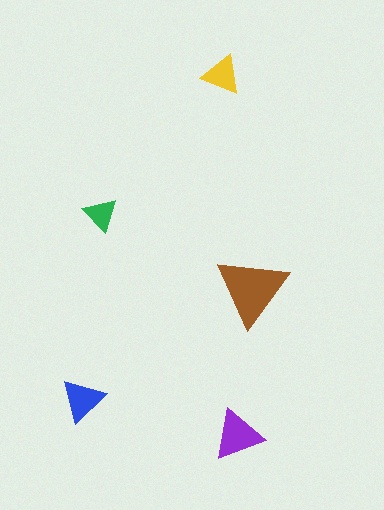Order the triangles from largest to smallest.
the brown one, the purple one, the blue one, the yellow one, the green one.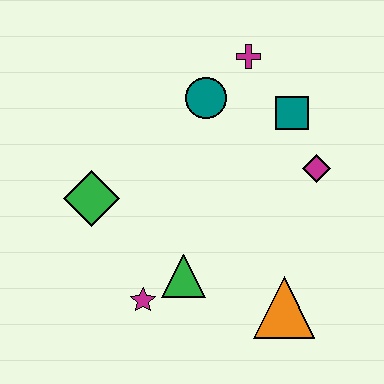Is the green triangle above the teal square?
No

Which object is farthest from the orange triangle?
The magenta cross is farthest from the orange triangle.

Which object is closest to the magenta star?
The green triangle is closest to the magenta star.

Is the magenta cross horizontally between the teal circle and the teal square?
Yes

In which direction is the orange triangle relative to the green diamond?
The orange triangle is to the right of the green diamond.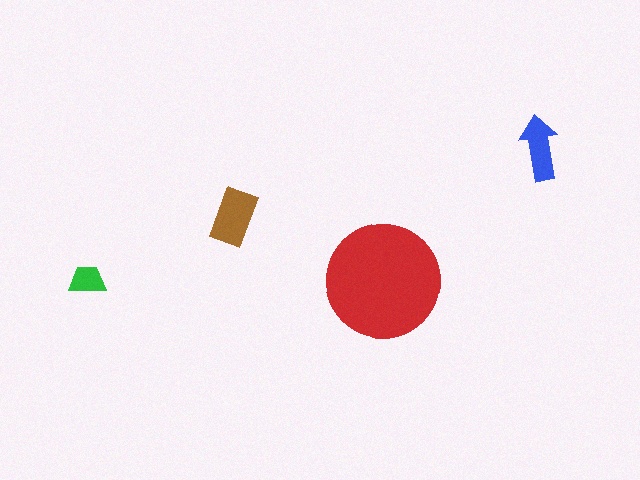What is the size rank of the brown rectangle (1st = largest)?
2nd.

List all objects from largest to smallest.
The red circle, the brown rectangle, the blue arrow, the green trapezoid.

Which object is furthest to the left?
The green trapezoid is leftmost.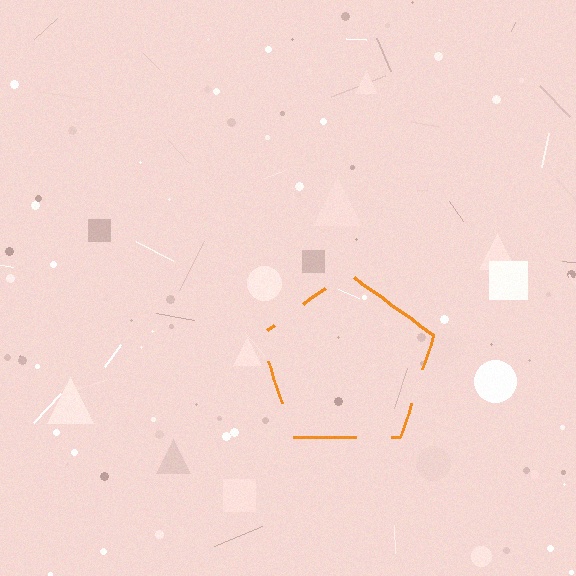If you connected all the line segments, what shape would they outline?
They would outline a pentagon.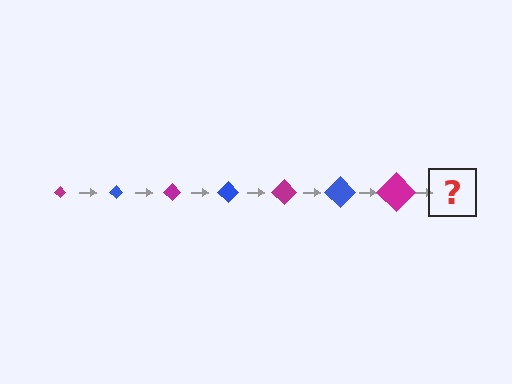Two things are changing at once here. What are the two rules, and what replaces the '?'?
The two rules are that the diamond grows larger each step and the color cycles through magenta and blue. The '?' should be a blue diamond, larger than the previous one.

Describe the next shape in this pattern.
It should be a blue diamond, larger than the previous one.